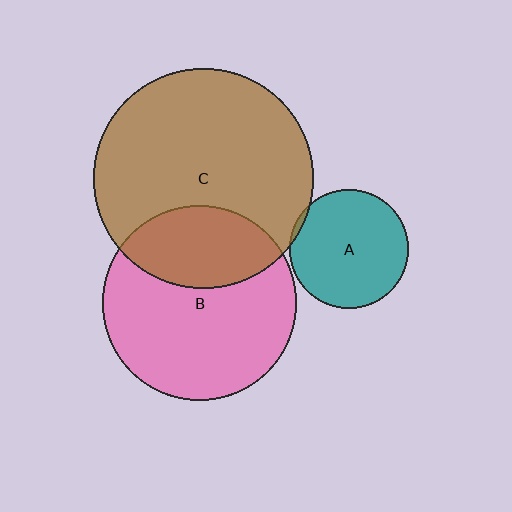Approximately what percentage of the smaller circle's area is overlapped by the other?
Approximately 30%.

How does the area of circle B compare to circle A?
Approximately 2.7 times.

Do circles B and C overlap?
Yes.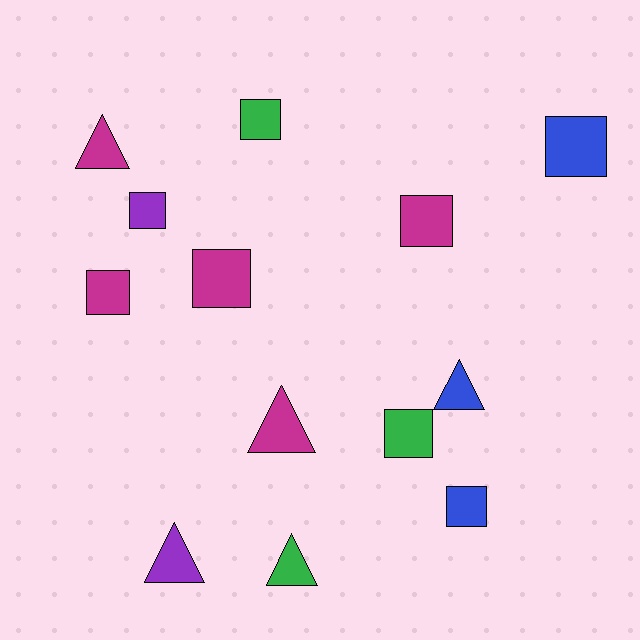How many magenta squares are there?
There are 3 magenta squares.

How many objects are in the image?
There are 13 objects.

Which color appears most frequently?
Magenta, with 5 objects.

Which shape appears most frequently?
Square, with 8 objects.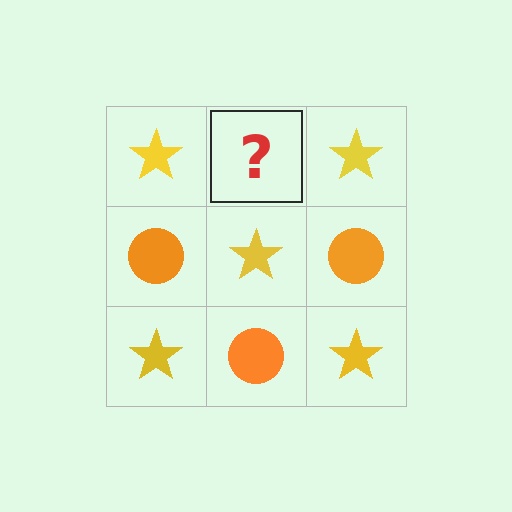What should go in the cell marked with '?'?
The missing cell should contain an orange circle.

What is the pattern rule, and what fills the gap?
The rule is that it alternates yellow star and orange circle in a checkerboard pattern. The gap should be filled with an orange circle.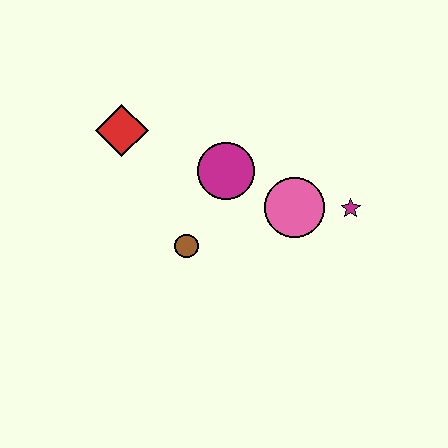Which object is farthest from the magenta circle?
The magenta star is farthest from the magenta circle.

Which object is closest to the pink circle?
The magenta star is closest to the pink circle.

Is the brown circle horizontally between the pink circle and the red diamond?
Yes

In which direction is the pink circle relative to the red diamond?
The pink circle is to the right of the red diamond.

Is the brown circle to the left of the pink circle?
Yes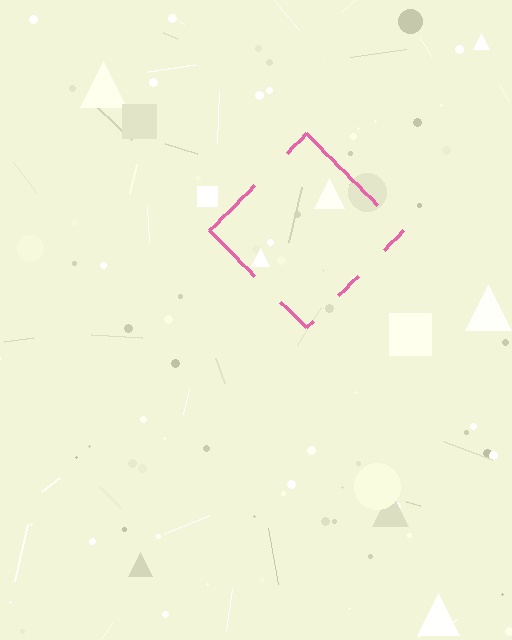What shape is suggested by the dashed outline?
The dashed outline suggests a diamond.